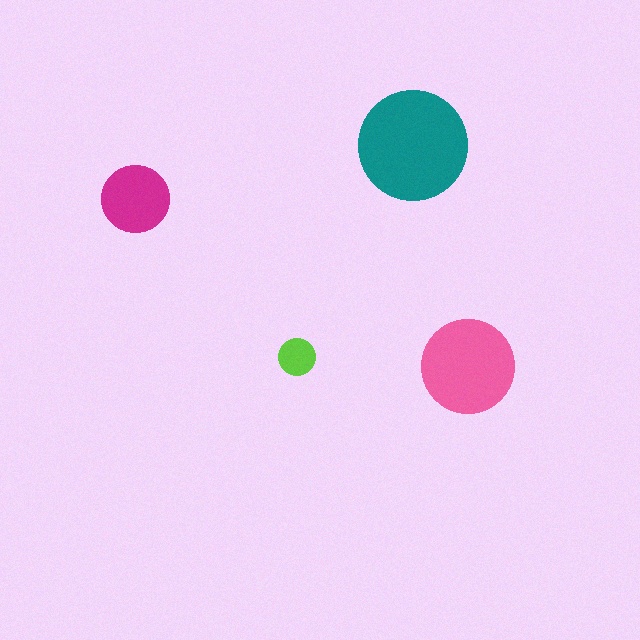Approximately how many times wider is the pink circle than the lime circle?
About 2.5 times wider.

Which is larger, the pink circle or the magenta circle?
The pink one.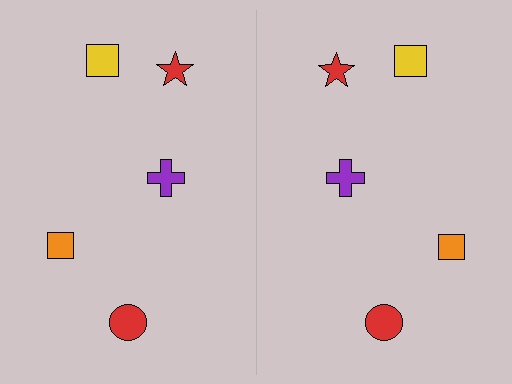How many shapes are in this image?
There are 10 shapes in this image.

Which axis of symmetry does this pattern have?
The pattern has a vertical axis of symmetry running through the center of the image.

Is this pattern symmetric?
Yes, this pattern has bilateral (reflection) symmetry.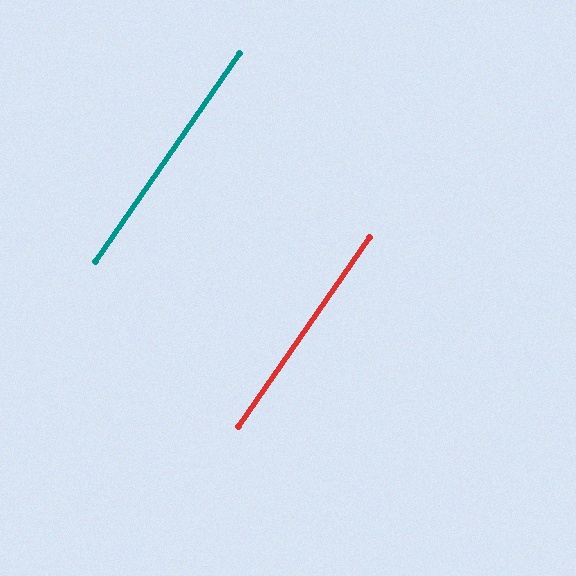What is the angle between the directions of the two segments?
Approximately 0 degrees.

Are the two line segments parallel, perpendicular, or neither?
Parallel — their directions differ by only 0.0°.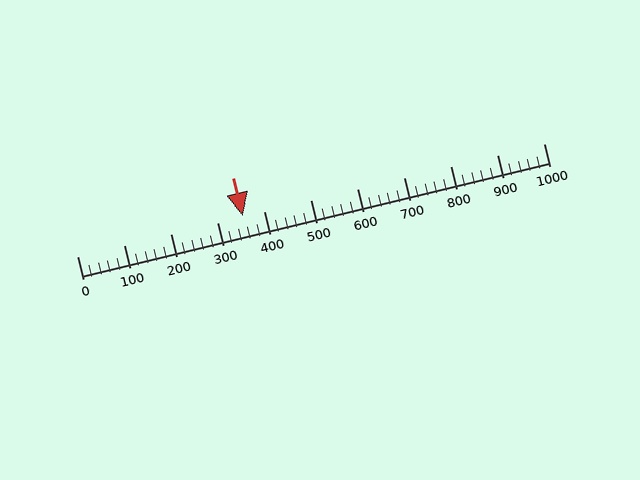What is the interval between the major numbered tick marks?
The major tick marks are spaced 100 units apart.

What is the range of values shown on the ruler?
The ruler shows values from 0 to 1000.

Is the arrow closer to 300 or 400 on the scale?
The arrow is closer to 400.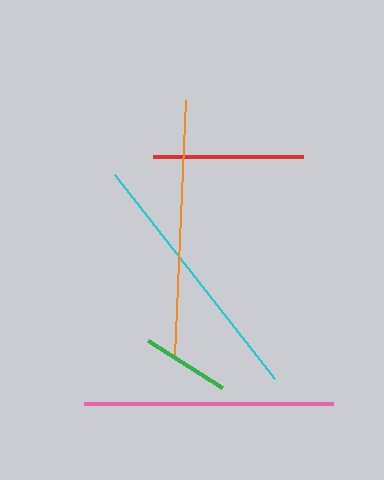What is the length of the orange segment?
The orange segment is approximately 255 pixels long.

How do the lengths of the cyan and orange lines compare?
The cyan and orange lines are approximately the same length.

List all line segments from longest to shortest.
From longest to shortest: cyan, orange, pink, red, green.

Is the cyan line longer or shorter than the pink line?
The cyan line is longer than the pink line.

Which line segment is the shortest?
The green line is the shortest at approximately 88 pixels.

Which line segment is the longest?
The cyan line is the longest at approximately 259 pixels.